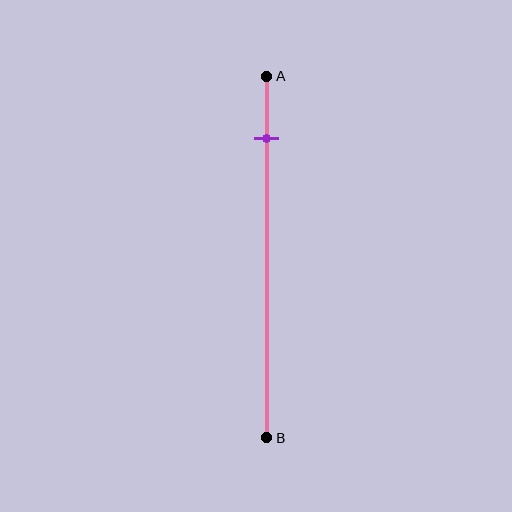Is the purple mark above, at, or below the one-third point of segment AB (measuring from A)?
The purple mark is above the one-third point of segment AB.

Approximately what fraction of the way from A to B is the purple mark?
The purple mark is approximately 15% of the way from A to B.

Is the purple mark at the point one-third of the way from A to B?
No, the mark is at about 15% from A, not at the 33% one-third point.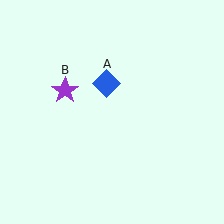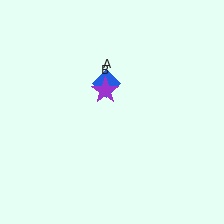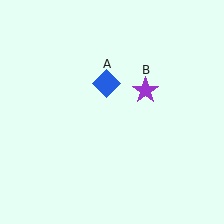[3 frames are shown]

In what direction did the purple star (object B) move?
The purple star (object B) moved right.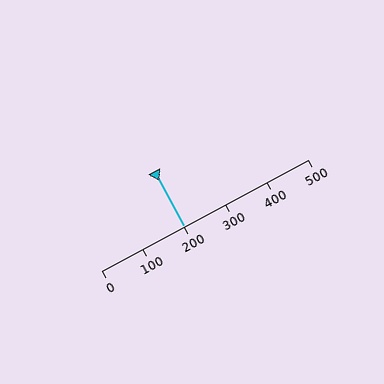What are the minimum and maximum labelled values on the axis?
The axis runs from 0 to 500.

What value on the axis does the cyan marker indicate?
The marker indicates approximately 200.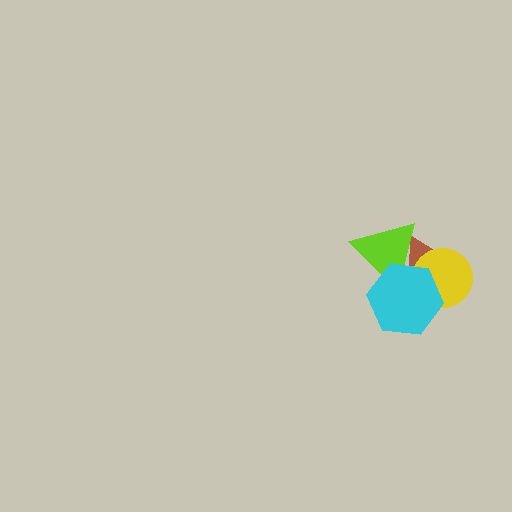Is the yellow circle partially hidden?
Yes, it is partially covered by another shape.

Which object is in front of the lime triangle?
The cyan hexagon is in front of the lime triangle.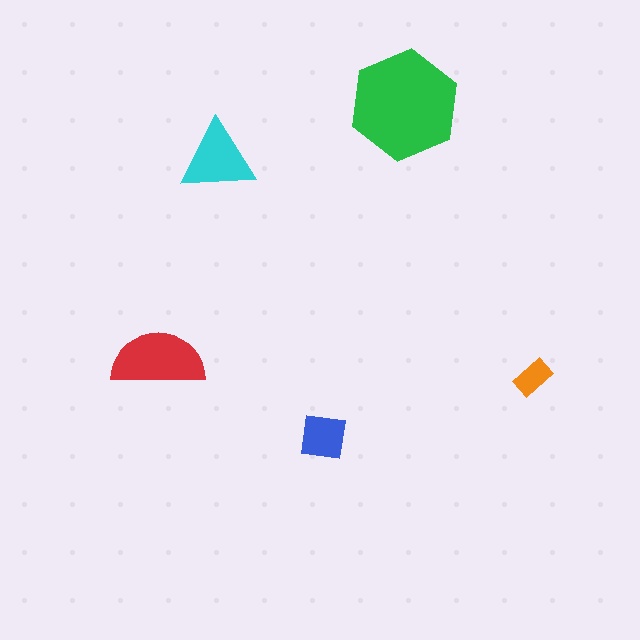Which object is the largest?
The green hexagon.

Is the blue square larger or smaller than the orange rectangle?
Larger.